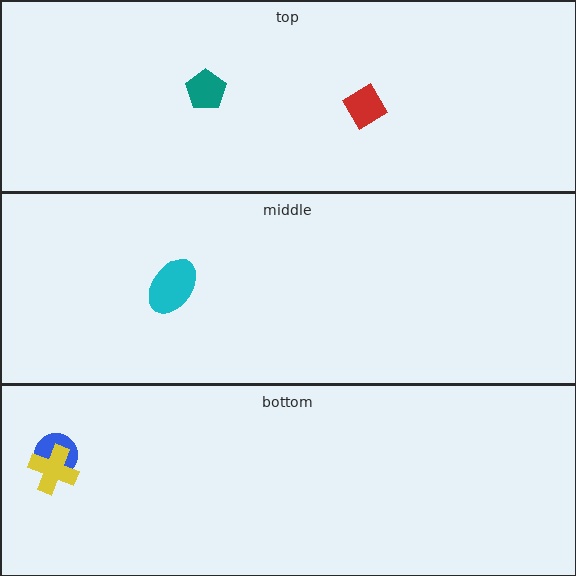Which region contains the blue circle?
The bottom region.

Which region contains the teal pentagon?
The top region.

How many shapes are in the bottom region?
2.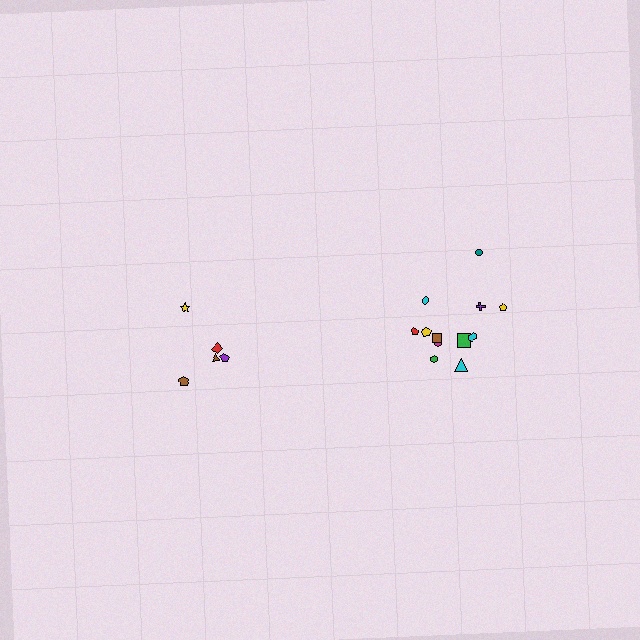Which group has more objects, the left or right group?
The right group.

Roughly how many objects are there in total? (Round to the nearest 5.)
Roughly 15 objects in total.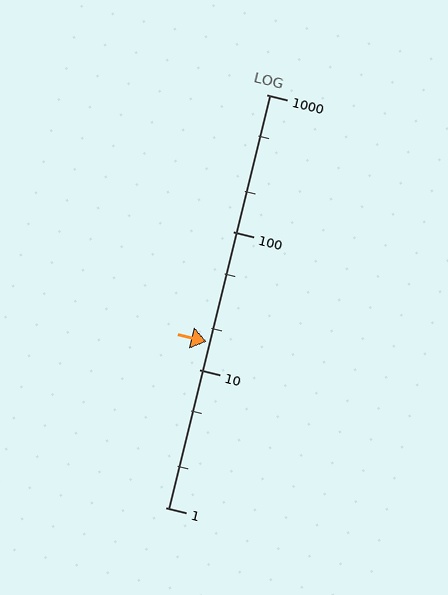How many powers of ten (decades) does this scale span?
The scale spans 3 decades, from 1 to 1000.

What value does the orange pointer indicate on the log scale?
The pointer indicates approximately 16.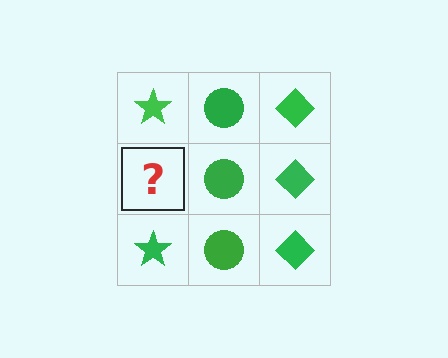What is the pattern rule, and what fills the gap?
The rule is that each column has a consistent shape. The gap should be filled with a green star.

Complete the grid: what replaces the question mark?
The question mark should be replaced with a green star.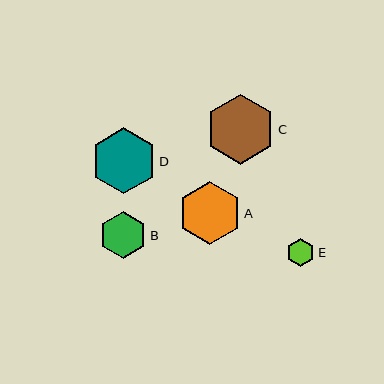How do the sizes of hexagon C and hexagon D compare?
Hexagon C and hexagon D are approximately the same size.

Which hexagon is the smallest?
Hexagon E is the smallest with a size of approximately 28 pixels.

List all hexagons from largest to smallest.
From largest to smallest: C, D, A, B, E.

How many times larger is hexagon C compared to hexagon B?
Hexagon C is approximately 1.5 times the size of hexagon B.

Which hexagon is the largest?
Hexagon C is the largest with a size of approximately 70 pixels.